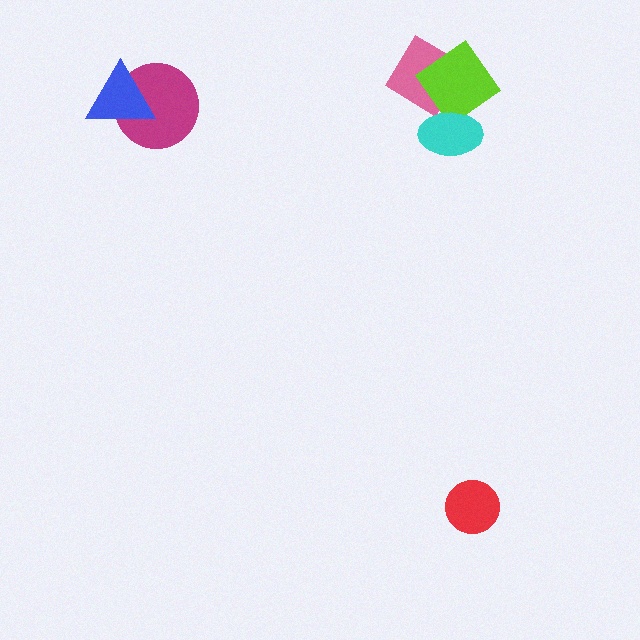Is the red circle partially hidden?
No, no other shape covers it.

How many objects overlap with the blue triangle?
1 object overlaps with the blue triangle.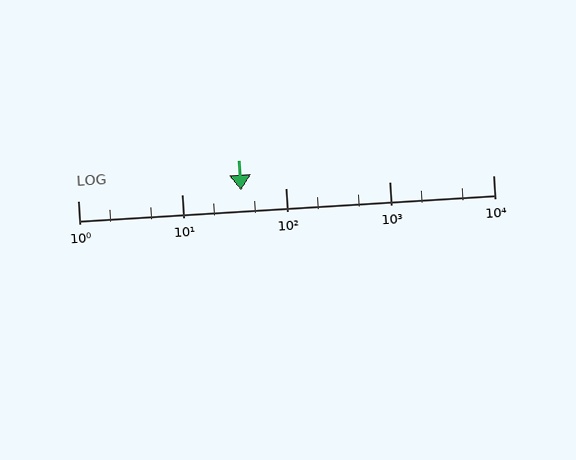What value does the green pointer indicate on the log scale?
The pointer indicates approximately 37.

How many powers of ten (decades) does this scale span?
The scale spans 4 decades, from 1 to 10000.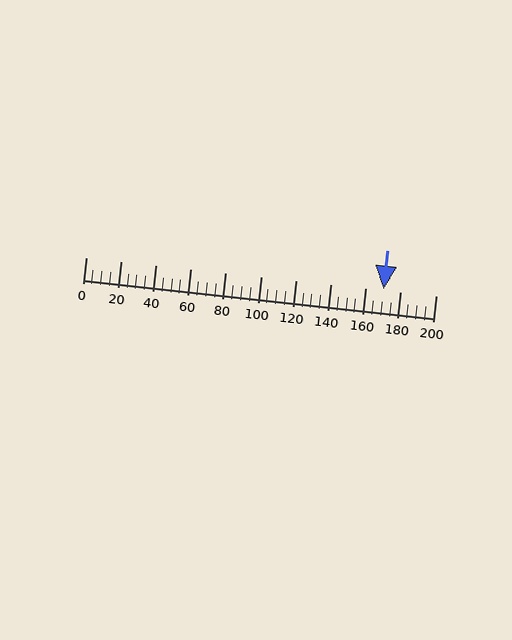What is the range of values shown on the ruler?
The ruler shows values from 0 to 200.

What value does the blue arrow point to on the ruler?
The blue arrow points to approximately 170.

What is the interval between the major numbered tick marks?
The major tick marks are spaced 20 units apart.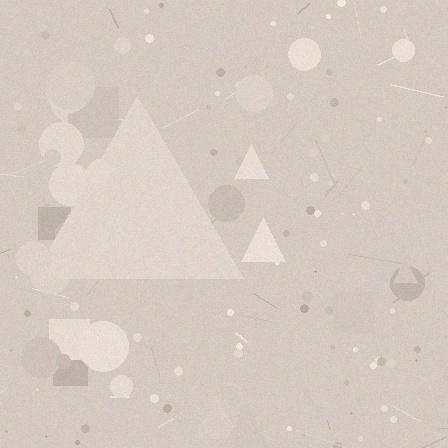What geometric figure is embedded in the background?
A triangle is embedded in the background.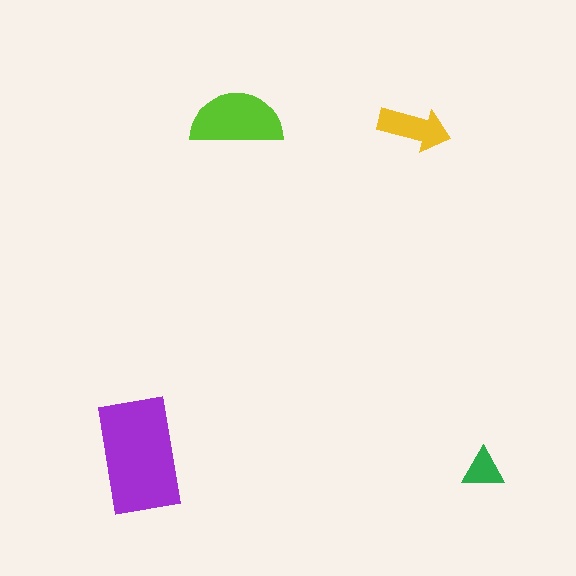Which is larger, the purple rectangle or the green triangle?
The purple rectangle.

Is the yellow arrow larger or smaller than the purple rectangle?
Smaller.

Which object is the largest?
The purple rectangle.